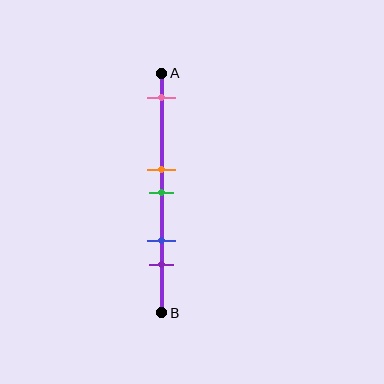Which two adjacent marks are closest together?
The orange and green marks are the closest adjacent pair.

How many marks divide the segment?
There are 5 marks dividing the segment.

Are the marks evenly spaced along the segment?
No, the marks are not evenly spaced.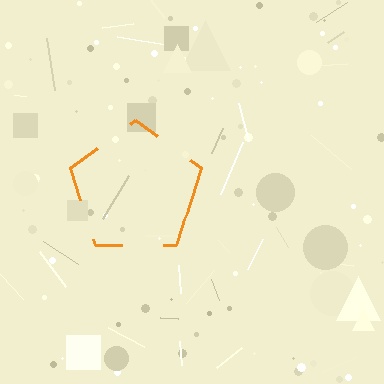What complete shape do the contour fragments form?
The contour fragments form a pentagon.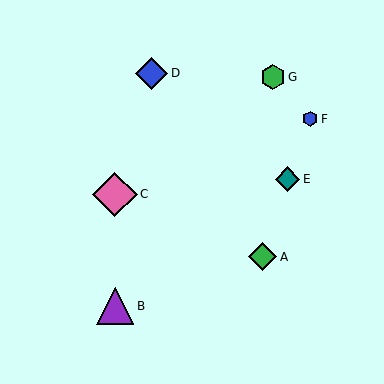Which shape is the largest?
The pink diamond (labeled C) is the largest.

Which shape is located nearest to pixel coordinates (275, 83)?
The green hexagon (labeled G) at (273, 77) is nearest to that location.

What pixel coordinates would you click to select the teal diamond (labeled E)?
Click at (287, 179) to select the teal diamond E.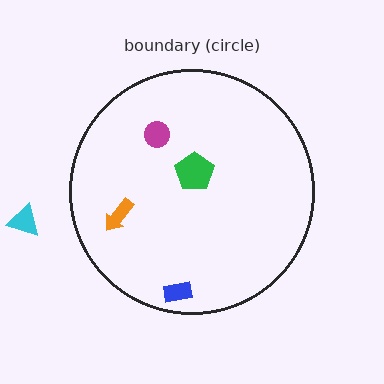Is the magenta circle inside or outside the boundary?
Inside.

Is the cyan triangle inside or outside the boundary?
Outside.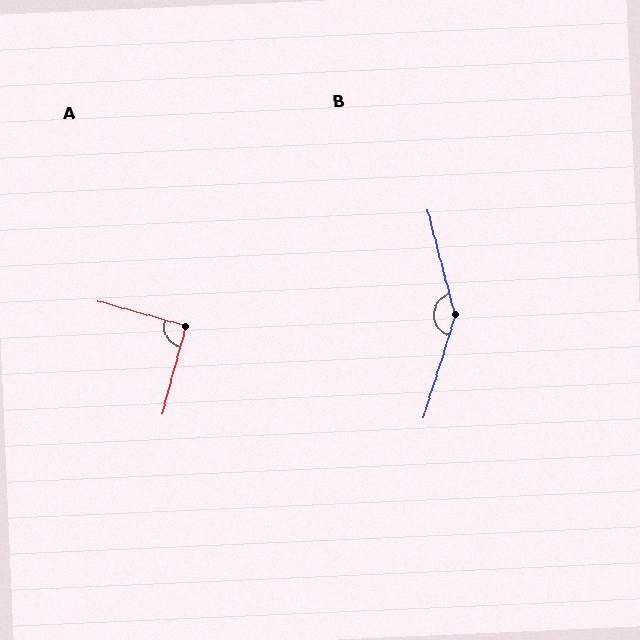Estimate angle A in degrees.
Approximately 91 degrees.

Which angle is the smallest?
A, at approximately 91 degrees.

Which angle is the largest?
B, at approximately 148 degrees.